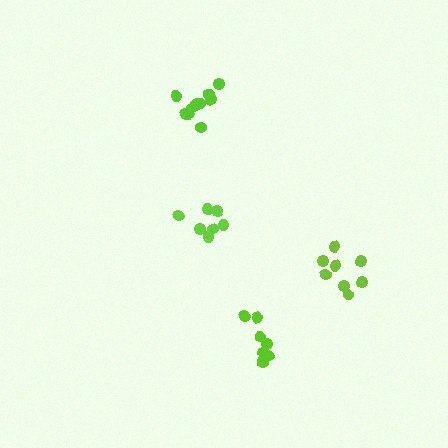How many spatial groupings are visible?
There are 4 spatial groupings.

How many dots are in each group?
Group 1: 8 dots, Group 2: 8 dots, Group 3: 7 dots, Group 4: 11 dots (34 total).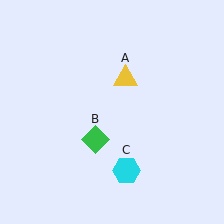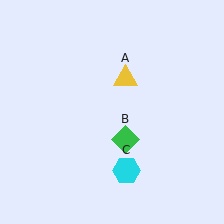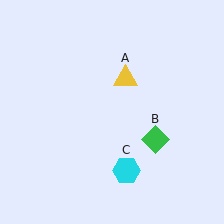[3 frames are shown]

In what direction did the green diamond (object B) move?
The green diamond (object B) moved right.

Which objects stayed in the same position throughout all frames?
Yellow triangle (object A) and cyan hexagon (object C) remained stationary.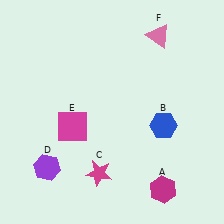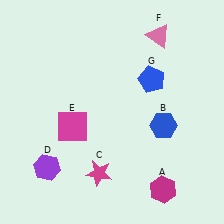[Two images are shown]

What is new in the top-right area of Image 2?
A blue pentagon (G) was added in the top-right area of Image 2.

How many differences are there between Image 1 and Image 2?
There is 1 difference between the two images.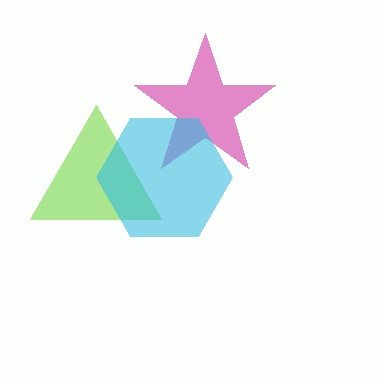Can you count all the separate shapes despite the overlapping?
Yes, there are 3 separate shapes.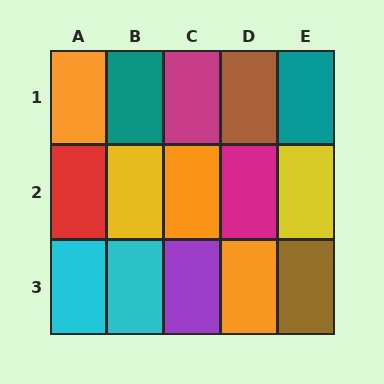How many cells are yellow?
2 cells are yellow.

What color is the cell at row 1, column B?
Teal.